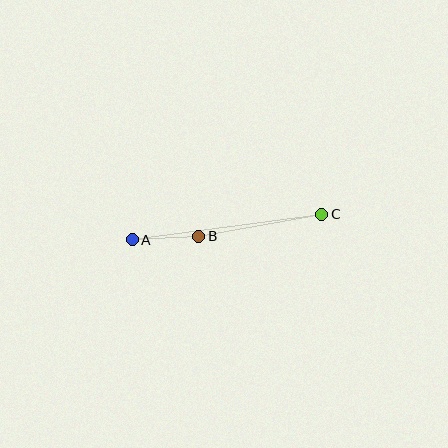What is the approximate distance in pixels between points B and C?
The distance between B and C is approximately 125 pixels.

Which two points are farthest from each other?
Points A and C are farthest from each other.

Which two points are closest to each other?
Points A and B are closest to each other.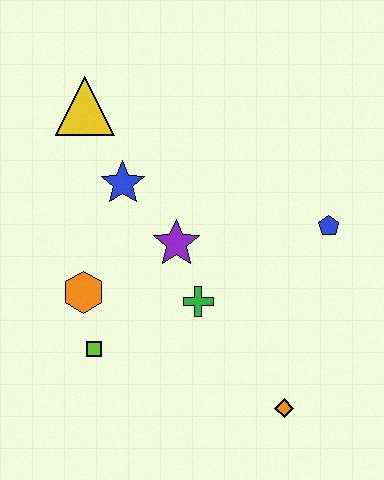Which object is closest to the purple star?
The green cross is closest to the purple star.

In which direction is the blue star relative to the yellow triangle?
The blue star is below the yellow triangle.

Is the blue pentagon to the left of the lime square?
No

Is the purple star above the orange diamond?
Yes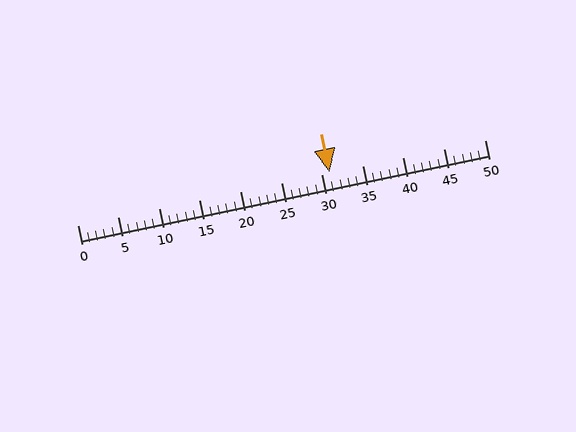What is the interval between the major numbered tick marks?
The major tick marks are spaced 5 units apart.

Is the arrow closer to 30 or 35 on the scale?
The arrow is closer to 30.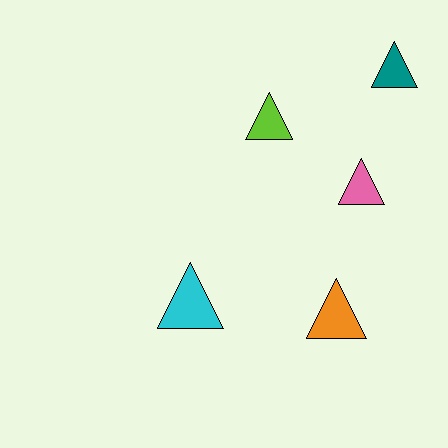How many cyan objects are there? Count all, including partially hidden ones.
There is 1 cyan object.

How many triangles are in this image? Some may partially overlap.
There are 5 triangles.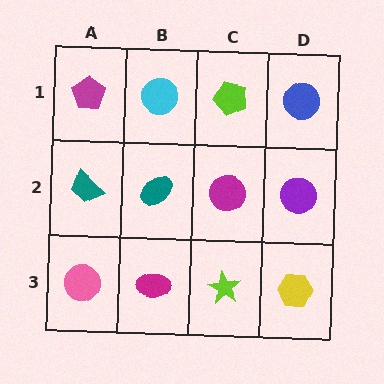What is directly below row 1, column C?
A magenta circle.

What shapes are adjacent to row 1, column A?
A teal trapezoid (row 2, column A), a cyan circle (row 1, column B).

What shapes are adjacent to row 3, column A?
A teal trapezoid (row 2, column A), a magenta ellipse (row 3, column B).